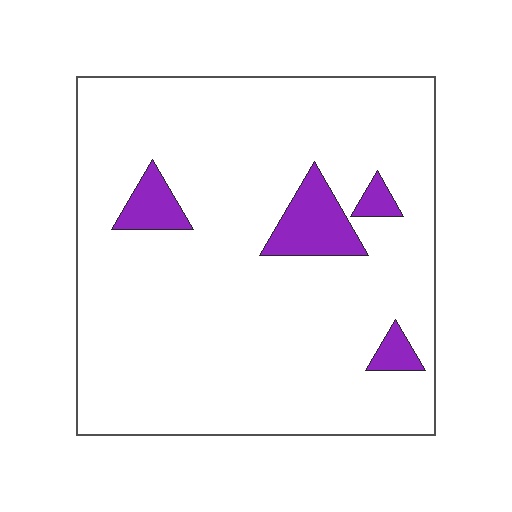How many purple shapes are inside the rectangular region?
4.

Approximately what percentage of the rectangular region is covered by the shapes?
Approximately 10%.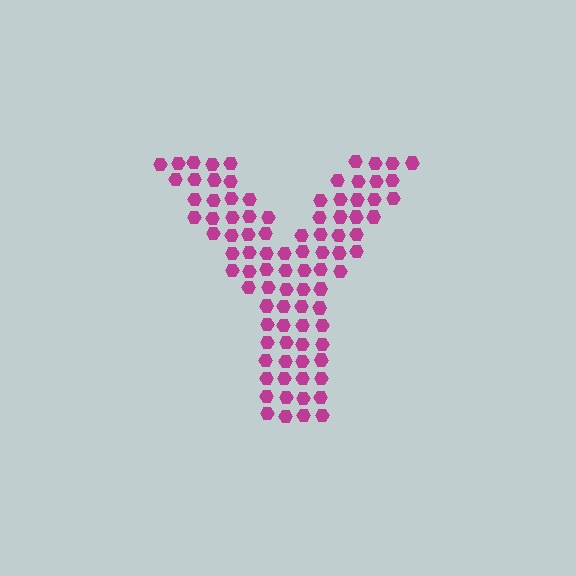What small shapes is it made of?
It is made of small hexagons.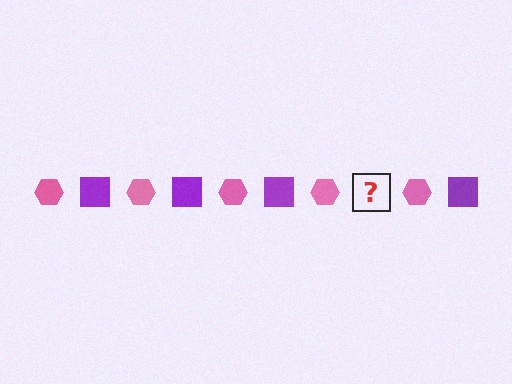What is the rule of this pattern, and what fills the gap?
The rule is that the pattern alternates between pink hexagon and purple square. The gap should be filled with a purple square.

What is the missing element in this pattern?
The missing element is a purple square.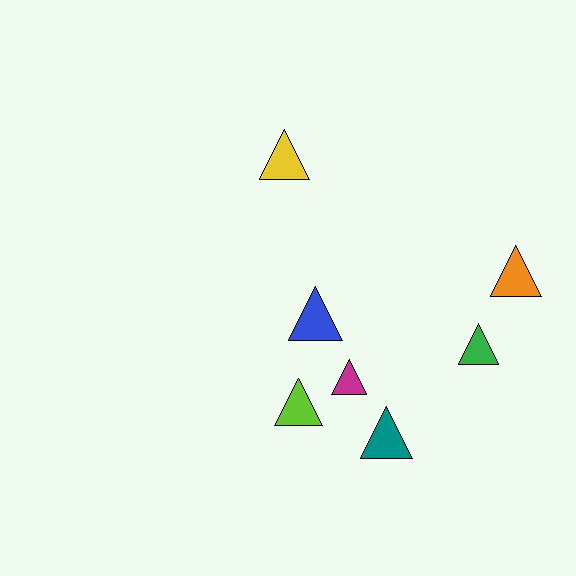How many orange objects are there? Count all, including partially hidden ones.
There is 1 orange object.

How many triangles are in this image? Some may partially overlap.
There are 7 triangles.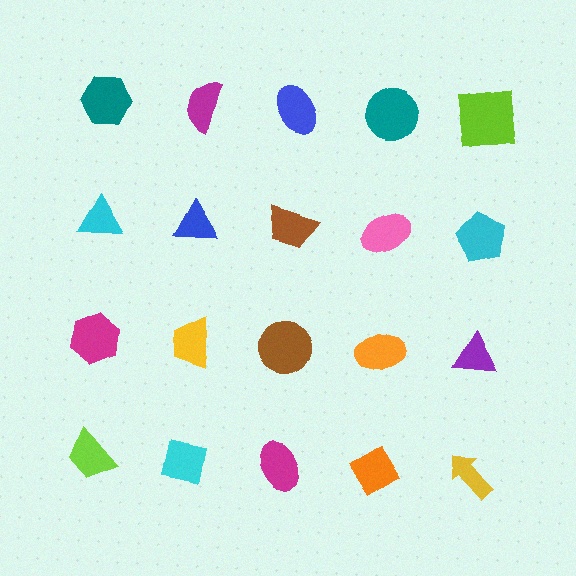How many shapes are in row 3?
5 shapes.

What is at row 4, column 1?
A lime trapezoid.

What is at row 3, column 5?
A purple triangle.